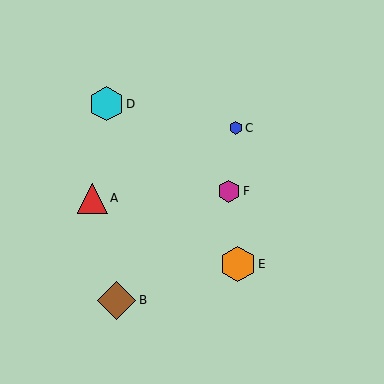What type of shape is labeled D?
Shape D is a cyan hexagon.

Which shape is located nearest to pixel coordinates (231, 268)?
The orange hexagon (labeled E) at (238, 264) is nearest to that location.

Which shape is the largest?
The brown diamond (labeled B) is the largest.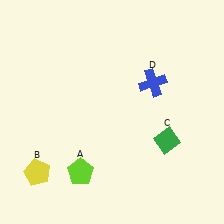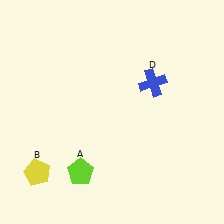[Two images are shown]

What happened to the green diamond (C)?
The green diamond (C) was removed in Image 2. It was in the bottom-right area of Image 1.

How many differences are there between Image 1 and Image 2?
There is 1 difference between the two images.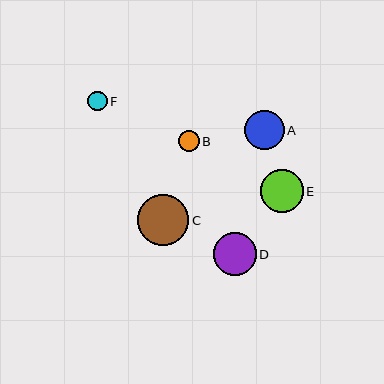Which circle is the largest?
Circle C is the largest with a size of approximately 51 pixels.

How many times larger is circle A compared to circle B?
Circle A is approximately 1.9 times the size of circle B.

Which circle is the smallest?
Circle F is the smallest with a size of approximately 20 pixels.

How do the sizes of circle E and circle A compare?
Circle E and circle A are approximately the same size.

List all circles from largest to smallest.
From largest to smallest: C, E, D, A, B, F.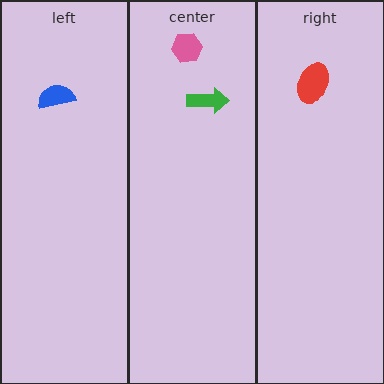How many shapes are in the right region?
1.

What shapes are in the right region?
The red ellipse.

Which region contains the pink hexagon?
The center region.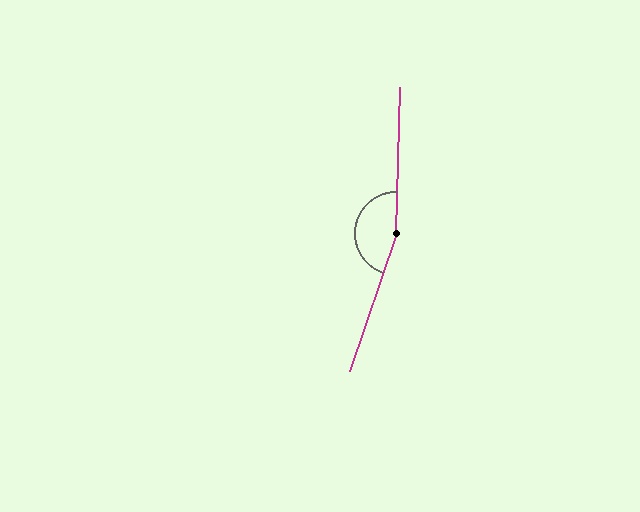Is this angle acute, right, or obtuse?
It is obtuse.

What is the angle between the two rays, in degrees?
Approximately 163 degrees.